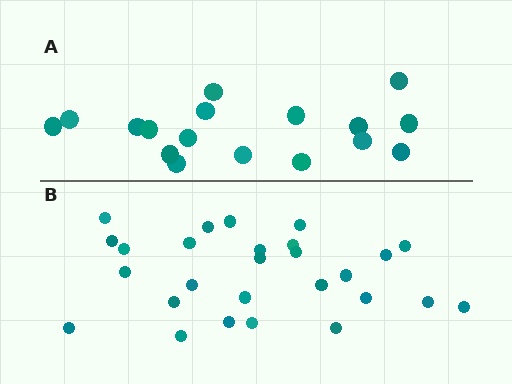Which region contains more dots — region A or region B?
Region B (the bottom region) has more dots.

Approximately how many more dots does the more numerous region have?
Region B has roughly 10 or so more dots than region A.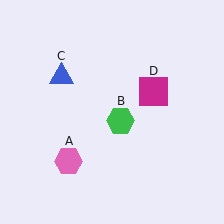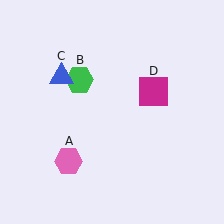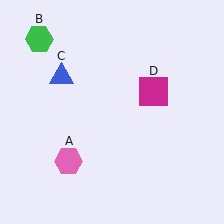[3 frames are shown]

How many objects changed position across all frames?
1 object changed position: green hexagon (object B).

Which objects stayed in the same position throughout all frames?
Pink hexagon (object A) and blue triangle (object C) and magenta square (object D) remained stationary.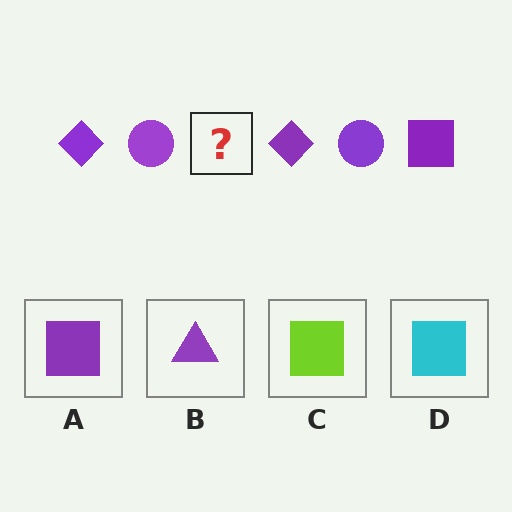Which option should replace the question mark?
Option A.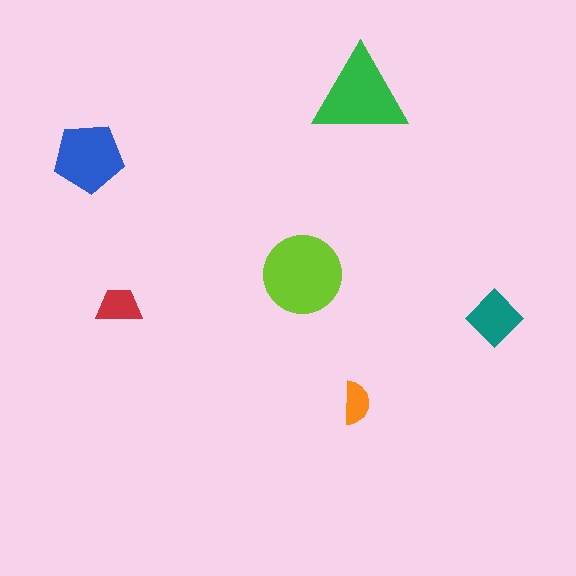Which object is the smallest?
The orange semicircle.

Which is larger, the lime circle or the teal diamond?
The lime circle.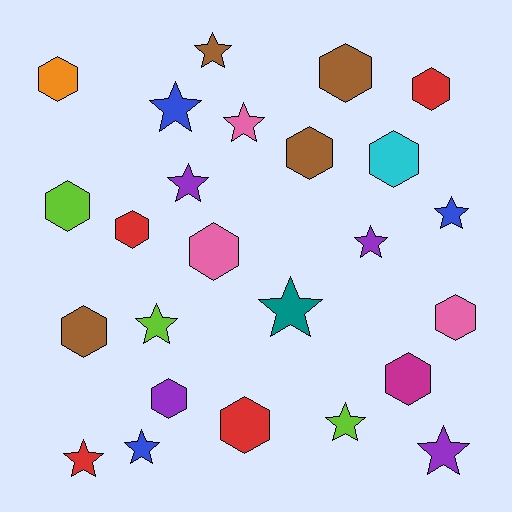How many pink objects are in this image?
There are 3 pink objects.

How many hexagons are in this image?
There are 13 hexagons.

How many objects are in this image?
There are 25 objects.